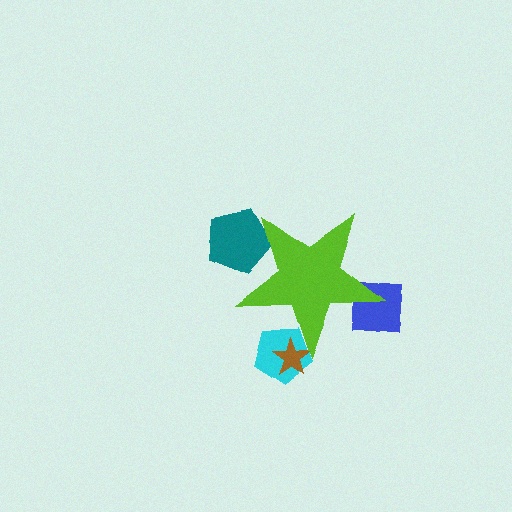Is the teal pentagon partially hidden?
Yes, the teal pentagon is partially hidden behind the lime star.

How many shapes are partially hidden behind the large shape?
4 shapes are partially hidden.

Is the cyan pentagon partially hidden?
Yes, the cyan pentagon is partially hidden behind the lime star.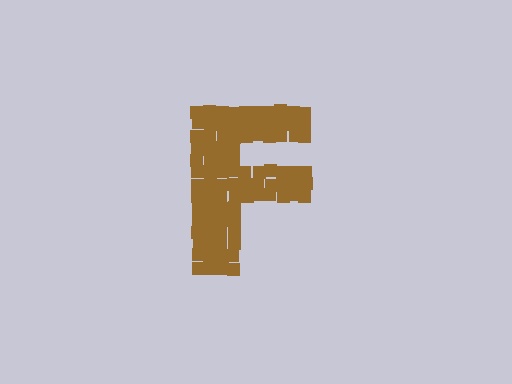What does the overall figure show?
The overall figure shows the letter F.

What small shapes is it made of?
It is made of small squares.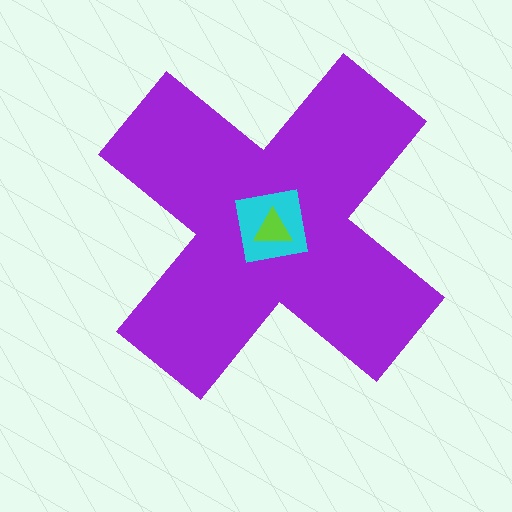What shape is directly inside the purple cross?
The cyan square.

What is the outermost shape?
The purple cross.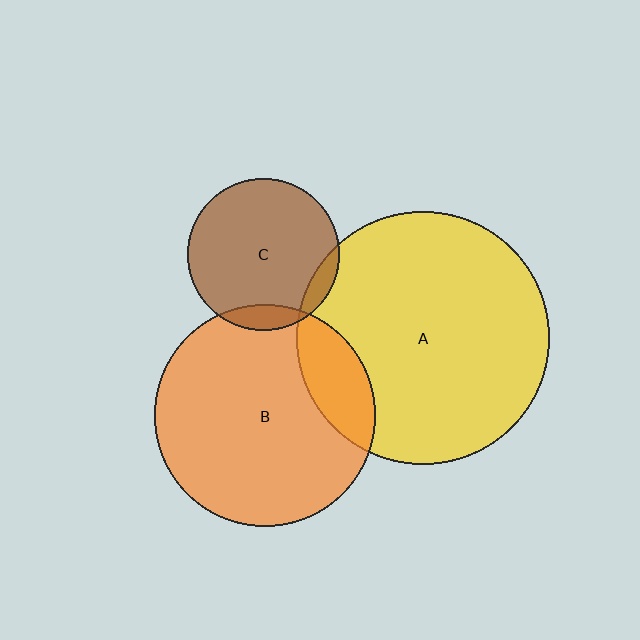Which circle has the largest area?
Circle A (yellow).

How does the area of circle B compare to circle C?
Approximately 2.1 times.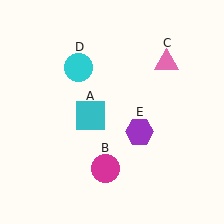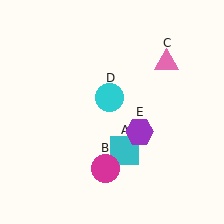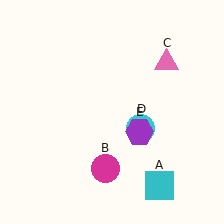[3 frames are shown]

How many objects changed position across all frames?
2 objects changed position: cyan square (object A), cyan circle (object D).